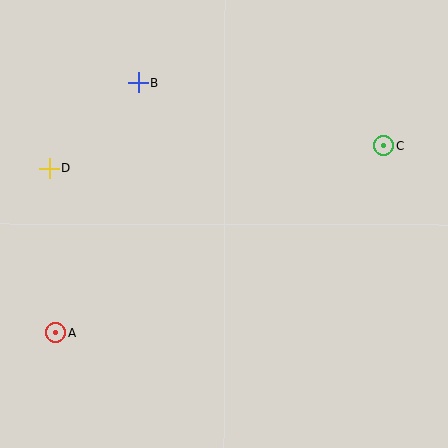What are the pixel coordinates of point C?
Point C is at (384, 146).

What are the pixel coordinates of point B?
Point B is at (139, 82).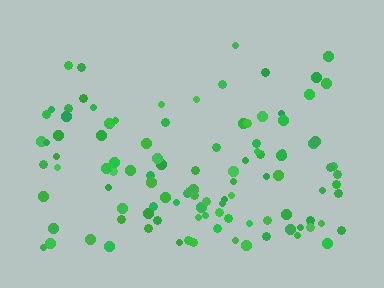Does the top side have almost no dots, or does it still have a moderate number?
Still a moderate number, just noticeably fewer than the bottom.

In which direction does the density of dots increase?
From top to bottom, with the bottom side densest.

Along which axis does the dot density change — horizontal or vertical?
Vertical.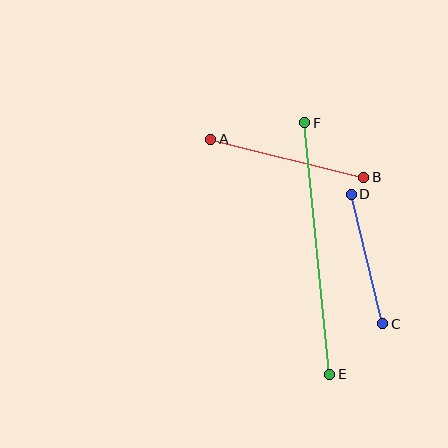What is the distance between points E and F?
The distance is approximately 252 pixels.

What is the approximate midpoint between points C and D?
The midpoint is at approximately (367, 259) pixels.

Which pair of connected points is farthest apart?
Points E and F are farthest apart.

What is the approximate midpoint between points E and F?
The midpoint is at approximately (317, 248) pixels.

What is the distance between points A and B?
The distance is approximately 158 pixels.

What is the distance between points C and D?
The distance is approximately 133 pixels.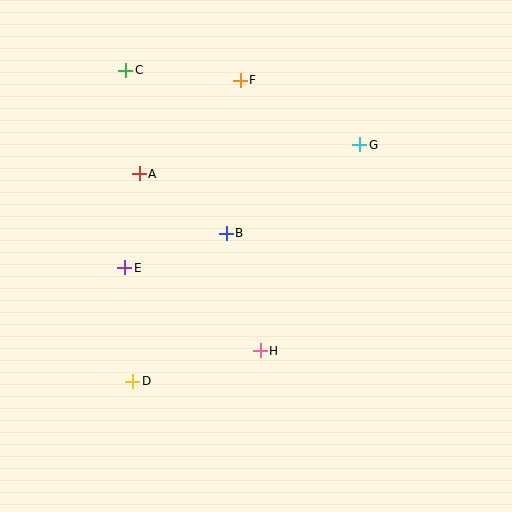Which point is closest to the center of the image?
Point B at (226, 233) is closest to the center.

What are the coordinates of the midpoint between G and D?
The midpoint between G and D is at (246, 263).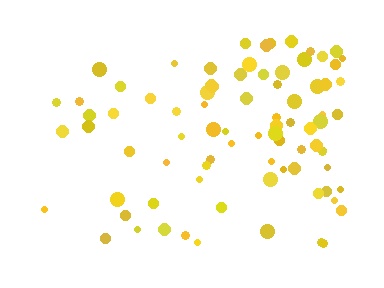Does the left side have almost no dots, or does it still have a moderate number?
Still a moderate number, just noticeably fewer than the right.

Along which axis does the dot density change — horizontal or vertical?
Horizontal.